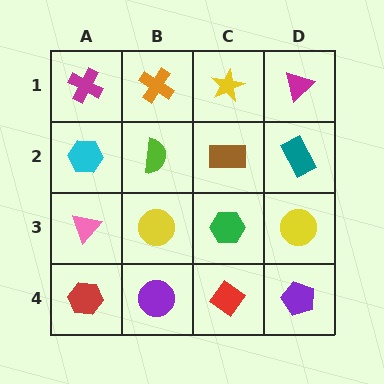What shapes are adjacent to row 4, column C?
A green hexagon (row 3, column C), a purple circle (row 4, column B), a purple pentagon (row 4, column D).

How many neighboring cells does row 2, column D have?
3.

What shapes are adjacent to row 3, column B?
A lime semicircle (row 2, column B), a purple circle (row 4, column B), a pink triangle (row 3, column A), a green hexagon (row 3, column C).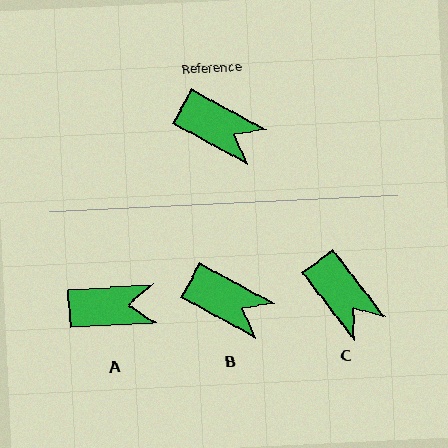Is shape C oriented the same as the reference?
No, it is off by about 24 degrees.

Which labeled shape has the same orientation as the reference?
B.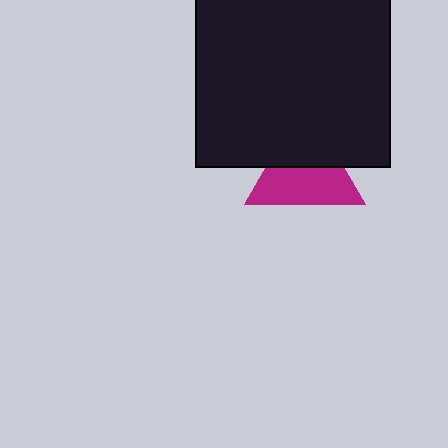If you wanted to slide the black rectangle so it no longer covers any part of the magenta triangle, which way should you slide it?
Slide it up — that is the most direct way to separate the two shapes.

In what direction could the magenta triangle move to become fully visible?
The magenta triangle could move down. That would shift it out from behind the black rectangle entirely.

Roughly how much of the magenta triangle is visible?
About half of it is visible (roughly 59%).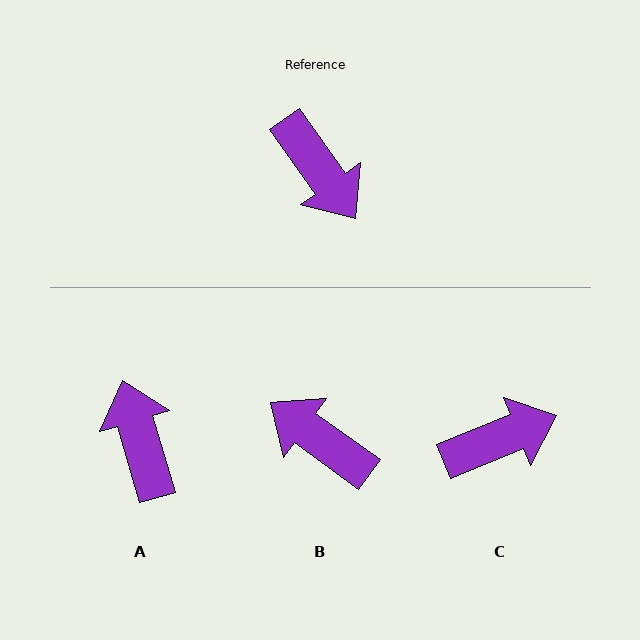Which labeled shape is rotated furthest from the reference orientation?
A, about 162 degrees away.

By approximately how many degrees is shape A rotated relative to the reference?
Approximately 162 degrees counter-clockwise.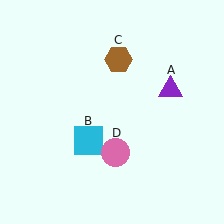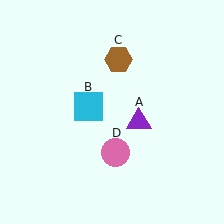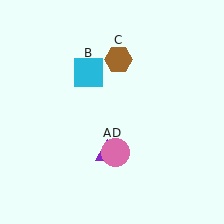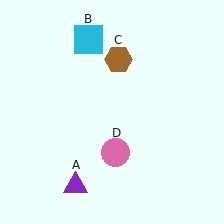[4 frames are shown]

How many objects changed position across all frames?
2 objects changed position: purple triangle (object A), cyan square (object B).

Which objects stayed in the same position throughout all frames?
Brown hexagon (object C) and pink circle (object D) remained stationary.